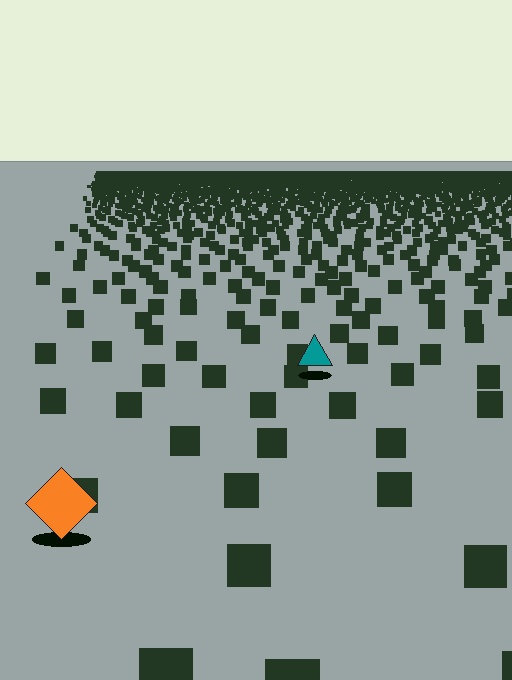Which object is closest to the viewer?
The orange diamond is closest. The texture marks near it are larger and more spread out.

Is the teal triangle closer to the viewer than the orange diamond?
No. The orange diamond is closer — you can tell from the texture gradient: the ground texture is coarser near it.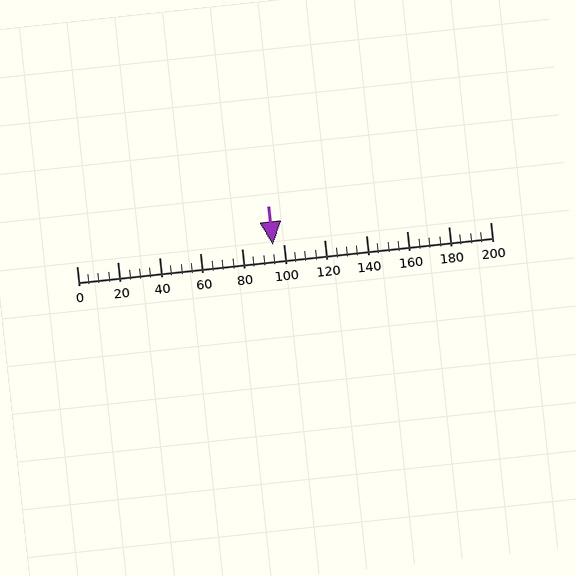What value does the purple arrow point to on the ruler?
The purple arrow points to approximately 95.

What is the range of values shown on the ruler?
The ruler shows values from 0 to 200.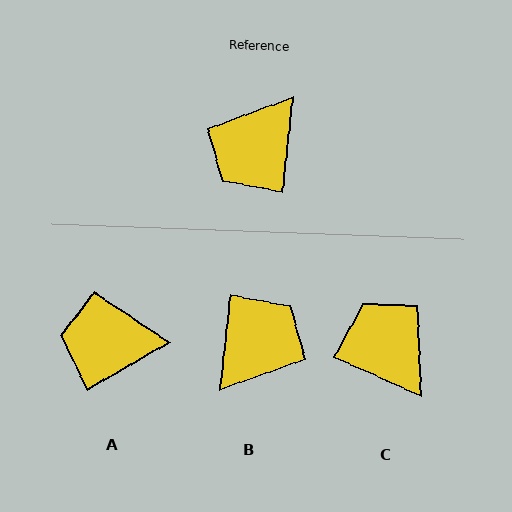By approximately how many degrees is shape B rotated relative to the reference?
Approximately 180 degrees counter-clockwise.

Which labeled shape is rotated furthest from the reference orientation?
B, about 180 degrees away.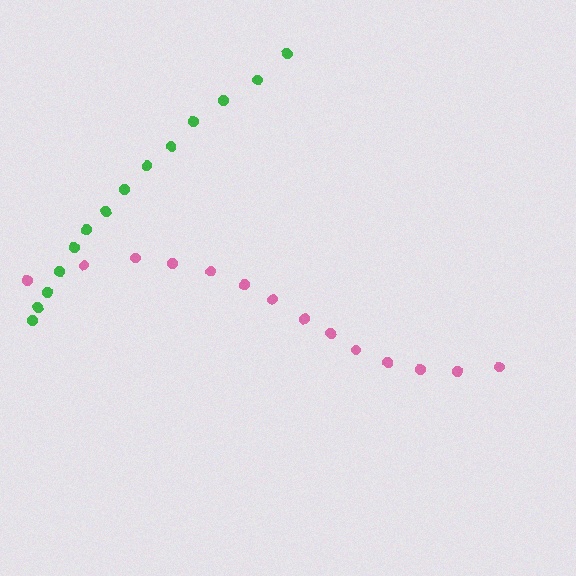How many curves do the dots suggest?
There are 2 distinct paths.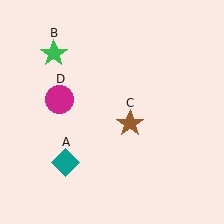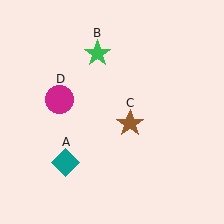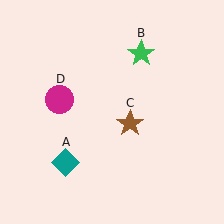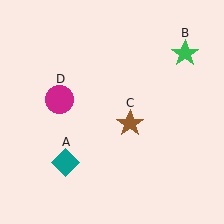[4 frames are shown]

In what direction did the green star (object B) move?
The green star (object B) moved right.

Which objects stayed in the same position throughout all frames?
Teal diamond (object A) and brown star (object C) and magenta circle (object D) remained stationary.